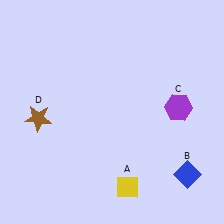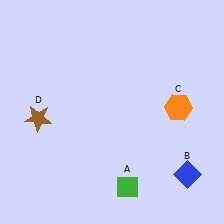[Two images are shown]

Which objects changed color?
A changed from yellow to green. C changed from purple to orange.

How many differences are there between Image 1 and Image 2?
There are 2 differences between the two images.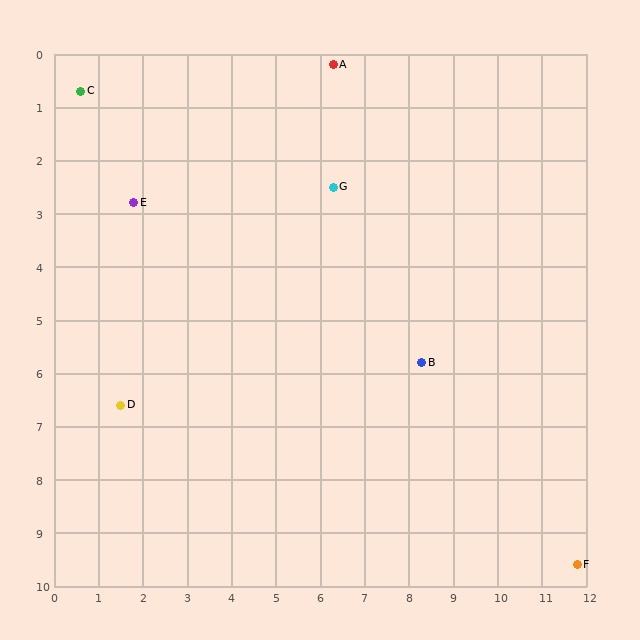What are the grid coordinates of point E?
Point E is at approximately (1.8, 2.8).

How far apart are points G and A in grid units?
Points G and A are about 2.3 grid units apart.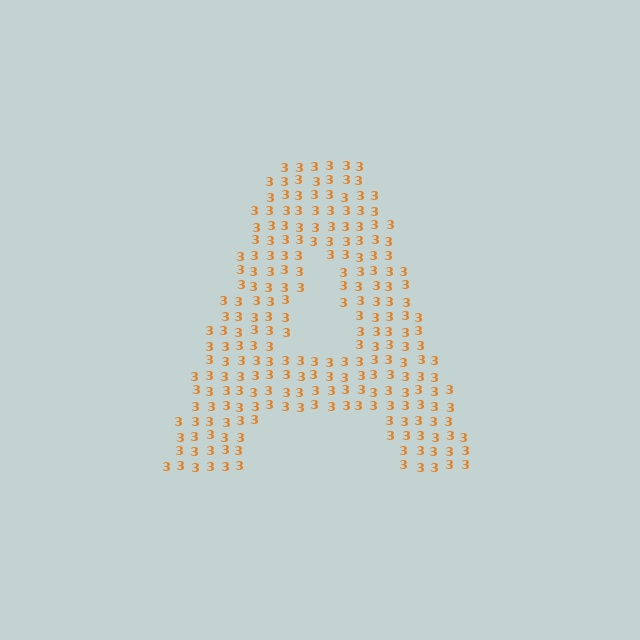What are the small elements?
The small elements are digit 3's.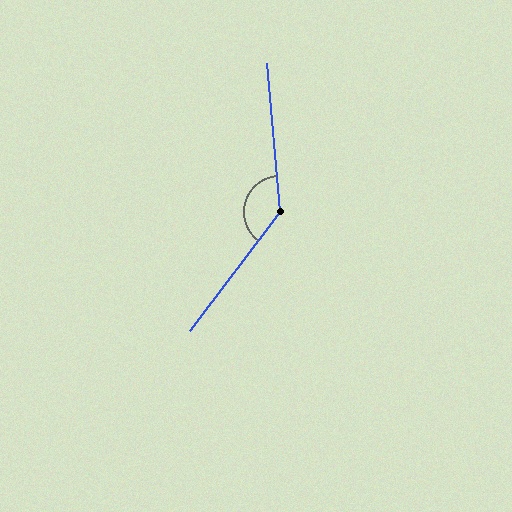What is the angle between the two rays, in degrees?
Approximately 138 degrees.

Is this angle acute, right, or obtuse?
It is obtuse.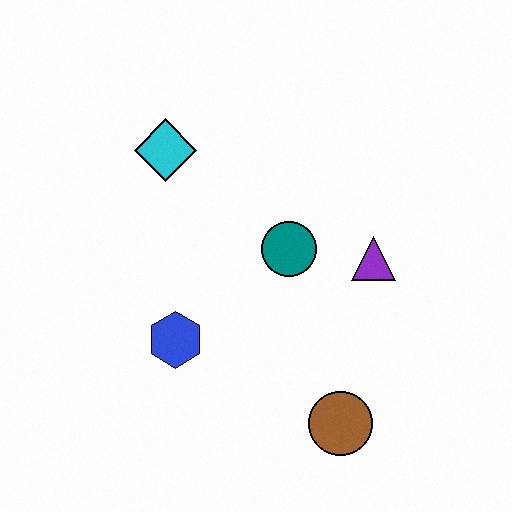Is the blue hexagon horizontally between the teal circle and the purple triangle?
No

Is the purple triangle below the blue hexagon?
No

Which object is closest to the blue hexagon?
The teal circle is closest to the blue hexagon.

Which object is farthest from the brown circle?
The cyan diamond is farthest from the brown circle.